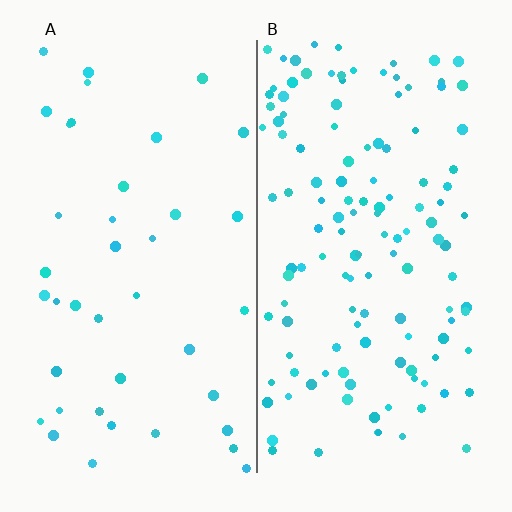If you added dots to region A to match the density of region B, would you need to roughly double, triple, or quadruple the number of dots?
Approximately triple.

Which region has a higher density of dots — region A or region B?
B (the right).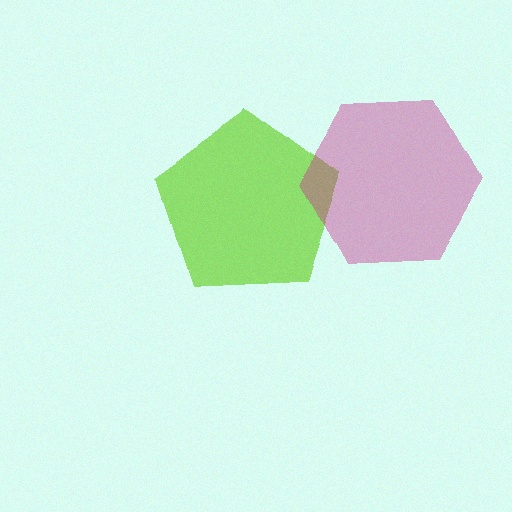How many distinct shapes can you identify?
There are 2 distinct shapes: a lime pentagon, a magenta hexagon.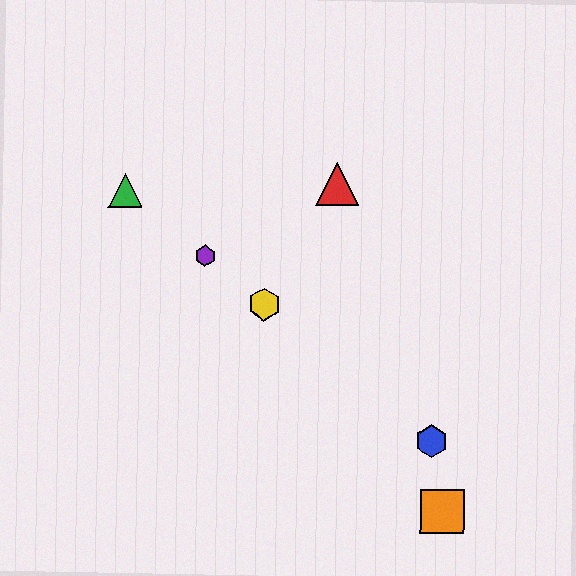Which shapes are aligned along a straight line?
The blue hexagon, the green triangle, the yellow hexagon, the purple hexagon are aligned along a straight line.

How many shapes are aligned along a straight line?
4 shapes (the blue hexagon, the green triangle, the yellow hexagon, the purple hexagon) are aligned along a straight line.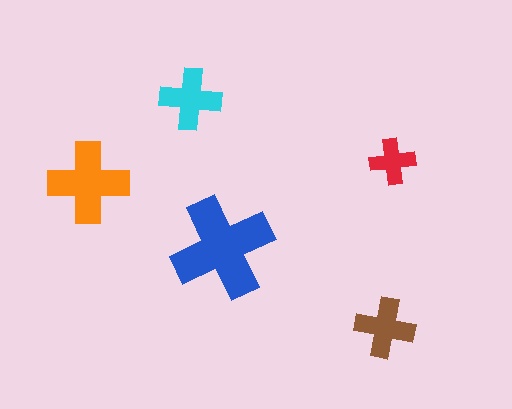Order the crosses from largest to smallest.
the blue one, the orange one, the cyan one, the brown one, the red one.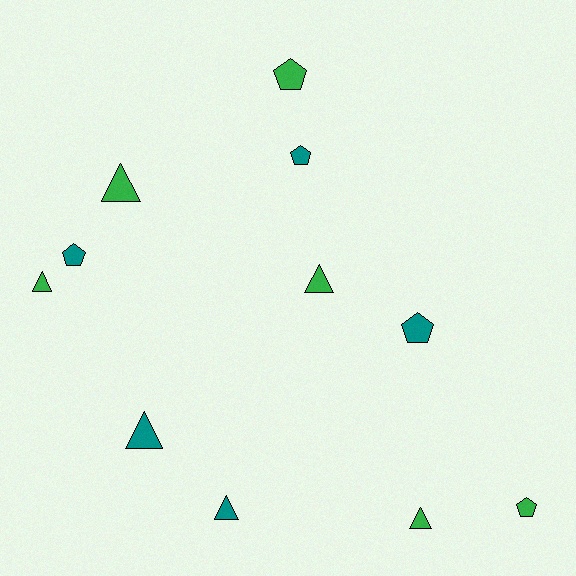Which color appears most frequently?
Green, with 6 objects.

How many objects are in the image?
There are 11 objects.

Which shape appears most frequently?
Triangle, with 6 objects.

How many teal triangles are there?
There are 2 teal triangles.